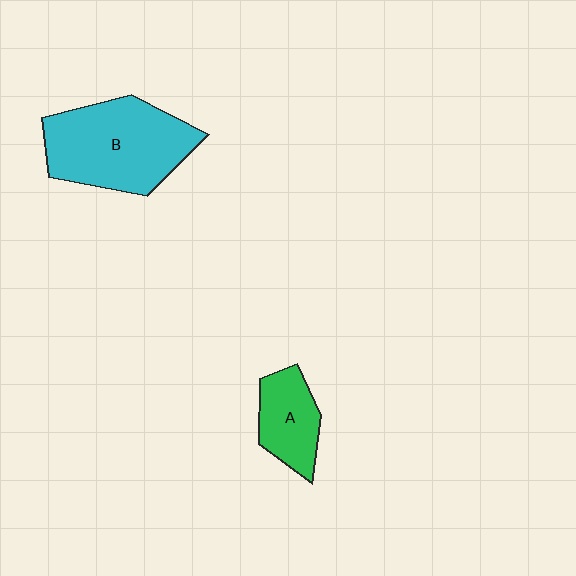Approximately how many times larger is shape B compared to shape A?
Approximately 2.2 times.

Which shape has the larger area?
Shape B (cyan).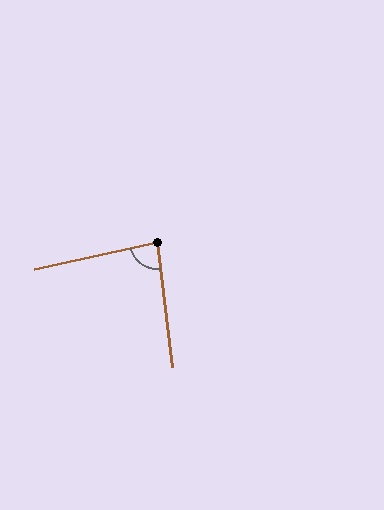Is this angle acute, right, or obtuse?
It is acute.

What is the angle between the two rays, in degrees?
Approximately 84 degrees.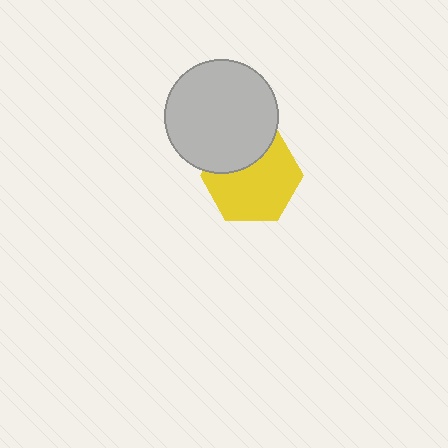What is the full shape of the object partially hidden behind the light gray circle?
The partially hidden object is a yellow hexagon.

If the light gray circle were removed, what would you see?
You would see the complete yellow hexagon.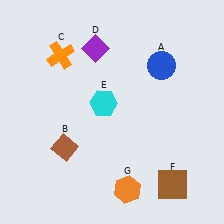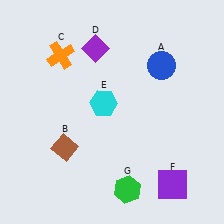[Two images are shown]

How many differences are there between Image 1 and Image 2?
There are 2 differences between the two images.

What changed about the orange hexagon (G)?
In Image 1, G is orange. In Image 2, it changed to green.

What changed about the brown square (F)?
In Image 1, F is brown. In Image 2, it changed to purple.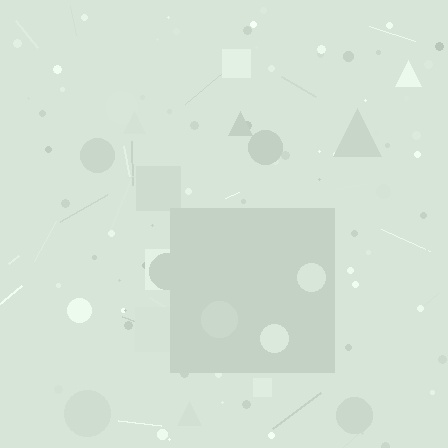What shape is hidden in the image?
A square is hidden in the image.